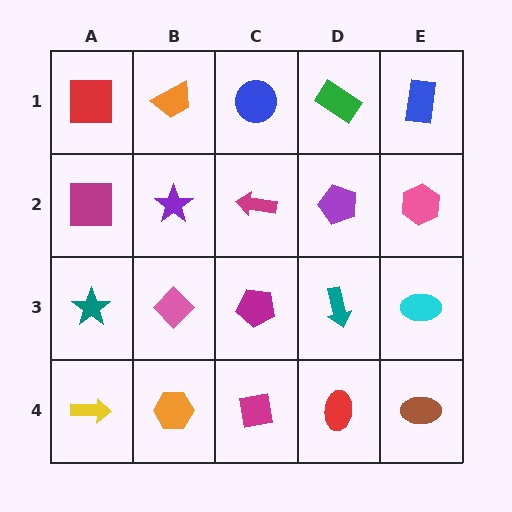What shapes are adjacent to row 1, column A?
A magenta square (row 2, column A), an orange trapezoid (row 1, column B).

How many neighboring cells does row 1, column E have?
2.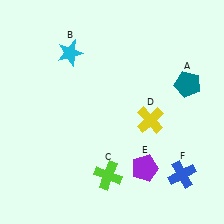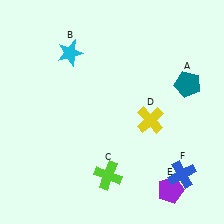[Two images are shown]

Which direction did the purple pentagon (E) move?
The purple pentagon (E) moved right.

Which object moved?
The purple pentagon (E) moved right.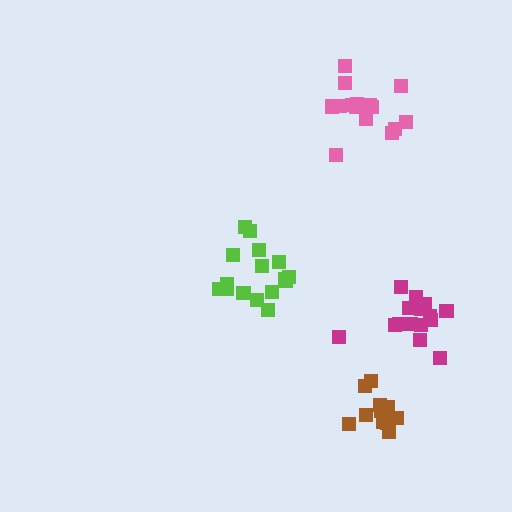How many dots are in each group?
Group 1: 13 dots, Group 2: 15 dots, Group 3: 15 dots, Group 4: 16 dots (59 total).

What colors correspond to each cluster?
The clusters are colored: brown, pink, magenta, lime.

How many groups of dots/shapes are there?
There are 4 groups.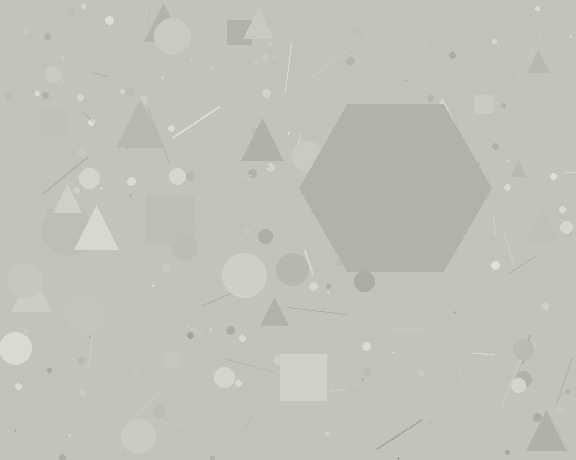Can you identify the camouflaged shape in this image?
The camouflaged shape is a hexagon.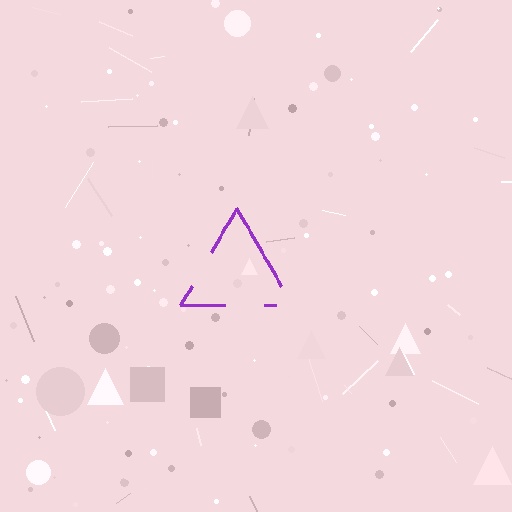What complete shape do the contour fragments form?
The contour fragments form a triangle.